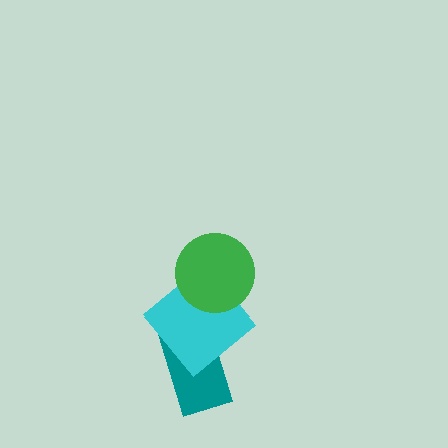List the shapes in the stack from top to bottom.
From top to bottom: the green circle, the cyan diamond, the teal rectangle.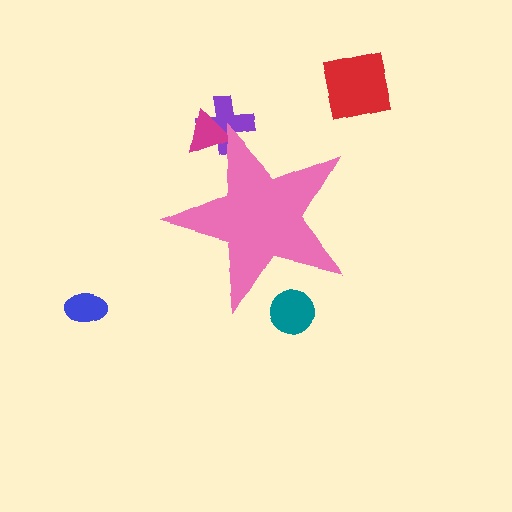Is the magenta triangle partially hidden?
Yes, the magenta triangle is partially hidden behind the pink star.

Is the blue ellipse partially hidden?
No, the blue ellipse is fully visible.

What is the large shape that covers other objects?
A pink star.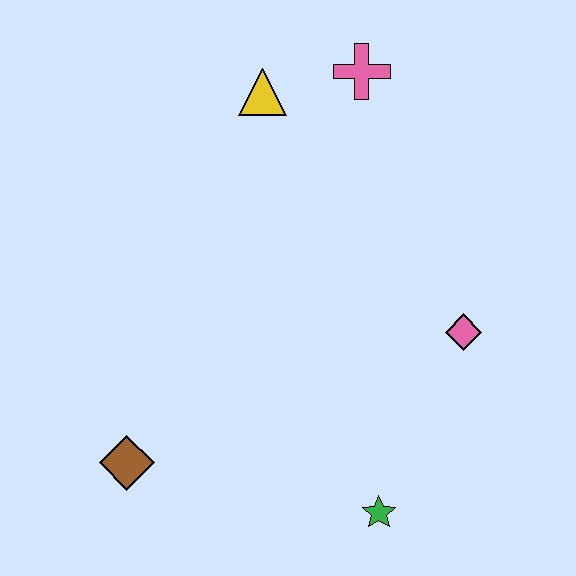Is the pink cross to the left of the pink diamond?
Yes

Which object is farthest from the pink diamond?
The brown diamond is farthest from the pink diamond.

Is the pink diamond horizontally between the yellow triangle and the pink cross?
No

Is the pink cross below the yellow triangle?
No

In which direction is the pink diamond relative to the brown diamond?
The pink diamond is to the right of the brown diamond.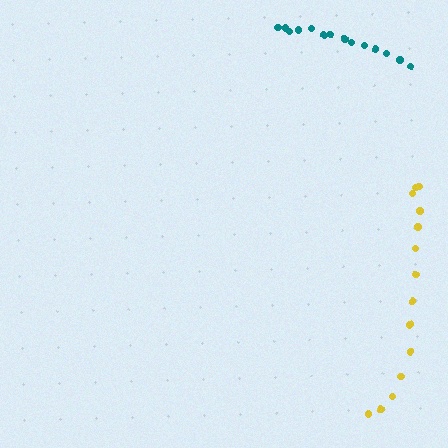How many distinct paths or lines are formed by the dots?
There are 2 distinct paths.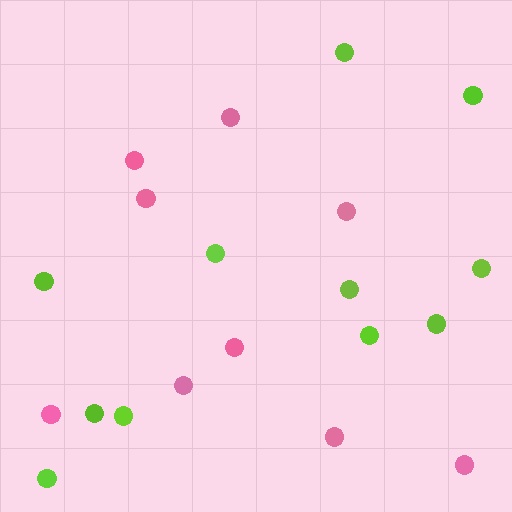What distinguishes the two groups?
There are 2 groups: one group of pink circles (9) and one group of lime circles (11).